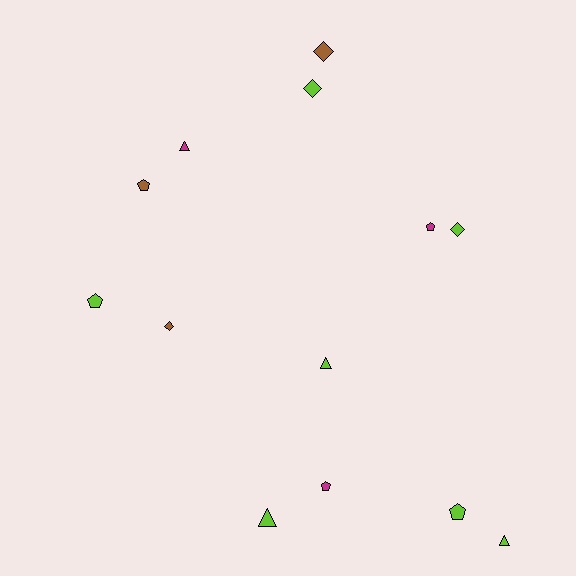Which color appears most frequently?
Lime, with 7 objects.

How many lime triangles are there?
There are 3 lime triangles.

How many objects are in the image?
There are 13 objects.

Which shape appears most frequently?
Pentagon, with 5 objects.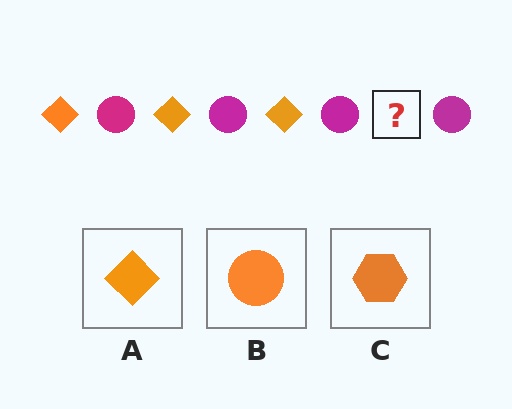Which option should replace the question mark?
Option A.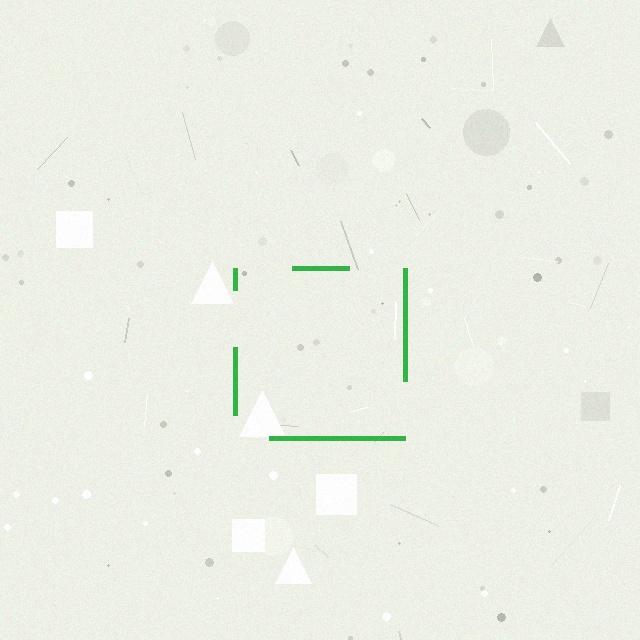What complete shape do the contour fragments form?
The contour fragments form a square.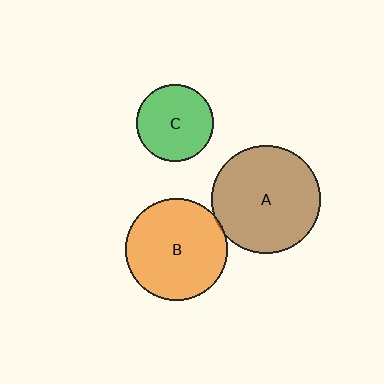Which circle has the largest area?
Circle A (brown).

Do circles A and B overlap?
Yes.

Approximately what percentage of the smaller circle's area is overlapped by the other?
Approximately 5%.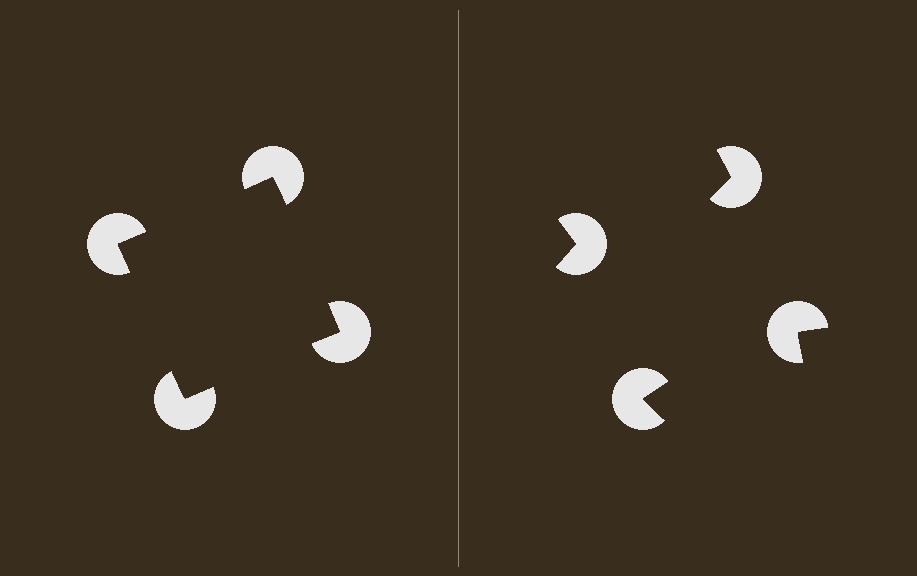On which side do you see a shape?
An illusory square appears on the left side. On the right side the wedge cuts are rotated, so no coherent shape forms.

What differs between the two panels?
The pac-man discs are positioned identically on both sides; only the wedge orientations differ. On the left they align to a square; on the right they are misaligned.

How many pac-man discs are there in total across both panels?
8 — 4 on each side.